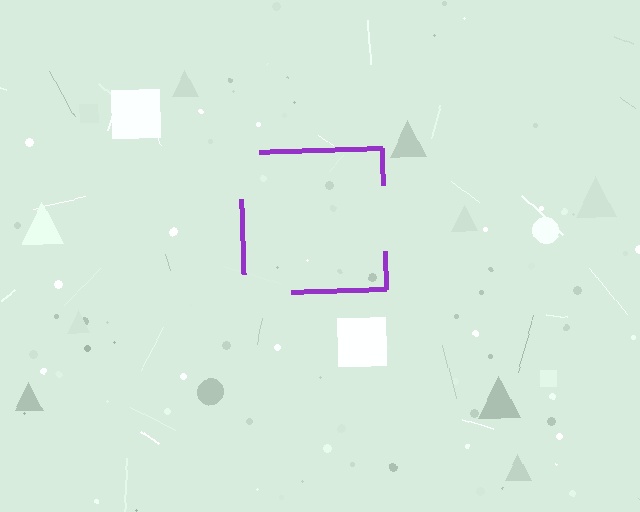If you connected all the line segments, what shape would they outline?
They would outline a square.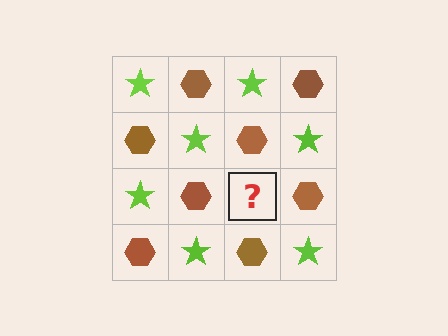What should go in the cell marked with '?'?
The missing cell should contain a lime star.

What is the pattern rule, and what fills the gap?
The rule is that it alternates lime star and brown hexagon in a checkerboard pattern. The gap should be filled with a lime star.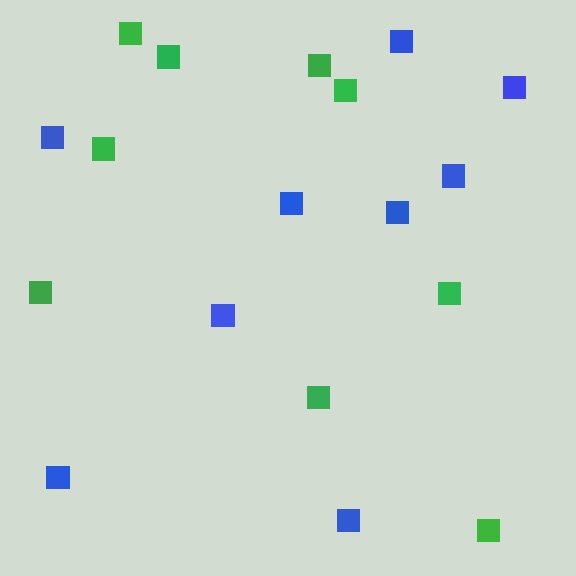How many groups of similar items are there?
There are 2 groups: one group of blue squares (9) and one group of green squares (9).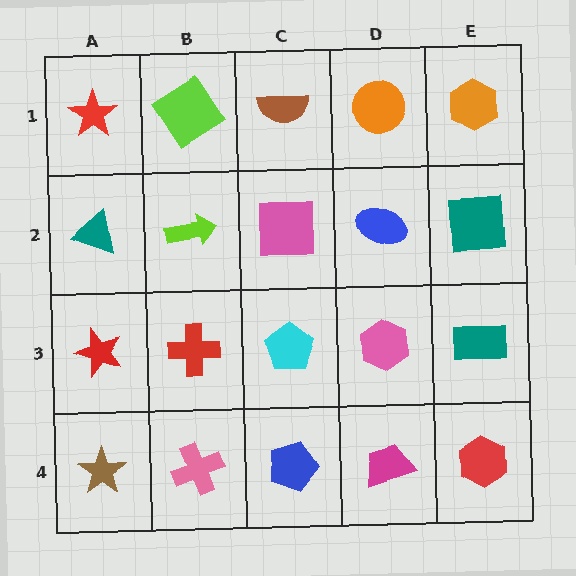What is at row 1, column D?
An orange circle.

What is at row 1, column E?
An orange hexagon.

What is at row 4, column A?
A brown star.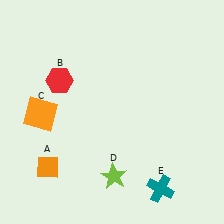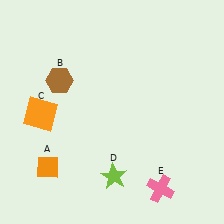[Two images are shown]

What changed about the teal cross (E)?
In Image 1, E is teal. In Image 2, it changed to pink.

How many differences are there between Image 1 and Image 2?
There are 2 differences between the two images.